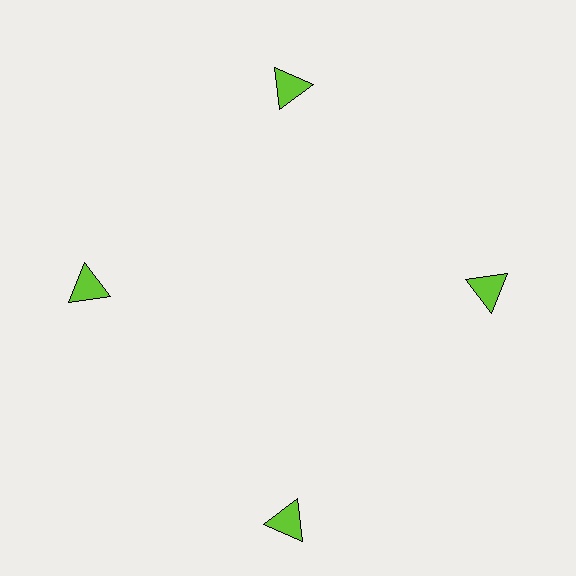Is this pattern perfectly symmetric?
No. The 4 lime triangles are arranged in a ring, but one element near the 6 o'clock position is pushed outward from the center, breaking the 4-fold rotational symmetry.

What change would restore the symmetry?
The symmetry would be restored by moving it inward, back onto the ring so that all 4 triangles sit at equal angles and equal distance from the center.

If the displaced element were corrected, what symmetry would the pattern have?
It would have 4-fold rotational symmetry — the pattern would map onto itself every 90 degrees.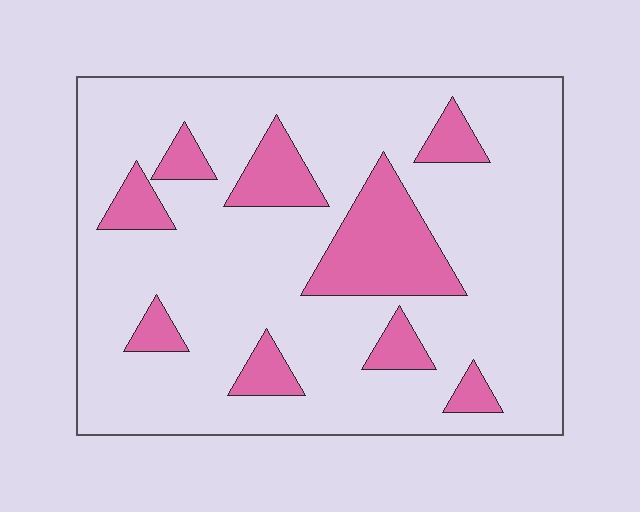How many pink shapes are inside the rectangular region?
9.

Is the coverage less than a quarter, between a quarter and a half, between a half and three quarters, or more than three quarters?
Less than a quarter.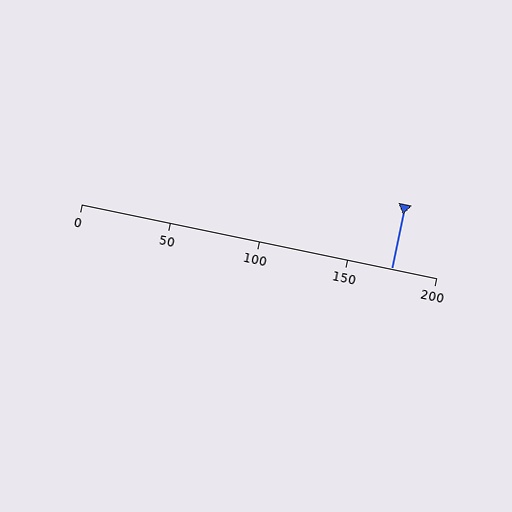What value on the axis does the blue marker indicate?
The marker indicates approximately 175.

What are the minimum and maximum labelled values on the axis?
The axis runs from 0 to 200.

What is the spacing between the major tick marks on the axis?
The major ticks are spaced 50 apart.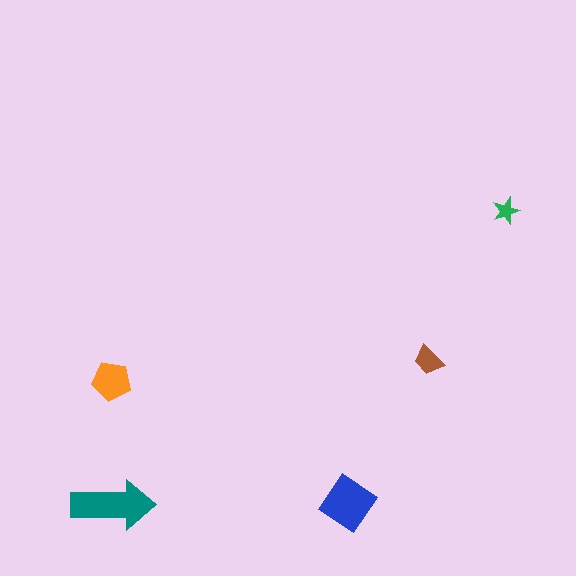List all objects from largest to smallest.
The teal arrow, the blue diamond, the orange pentagon, the brown trapezoid, the green star.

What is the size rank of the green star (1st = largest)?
5th.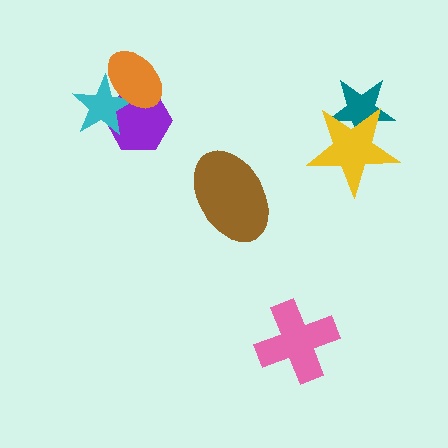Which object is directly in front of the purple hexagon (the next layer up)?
The cyan star is directly in front of the purple hexagon.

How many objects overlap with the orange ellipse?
2 objects overlap with the orange ellipse.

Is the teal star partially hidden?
Yes, it is partially covered by another shape.